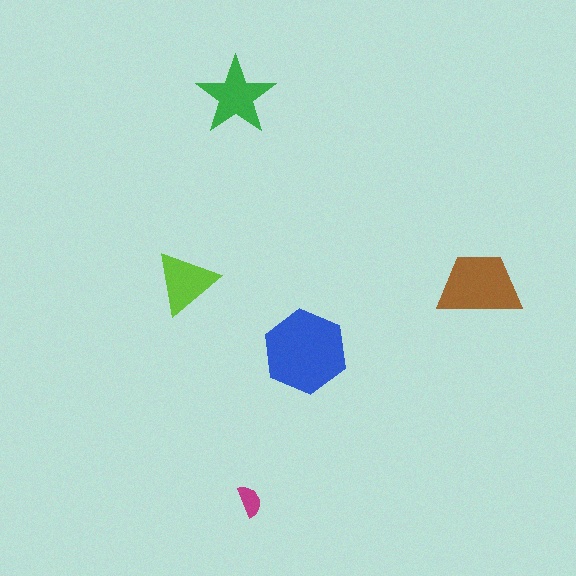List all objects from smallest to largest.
The magenta semicircle, the lime triangle, the green star, the brown trapezoid, the blue hexagon.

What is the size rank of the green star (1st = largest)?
3rd.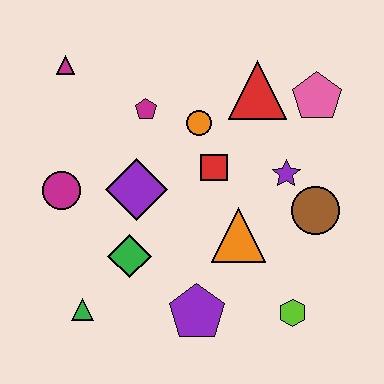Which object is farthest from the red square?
The green triangle is farthest from the red square.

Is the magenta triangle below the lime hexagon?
No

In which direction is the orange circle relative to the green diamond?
The orange circle is above the green diamond.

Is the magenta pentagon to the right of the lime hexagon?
No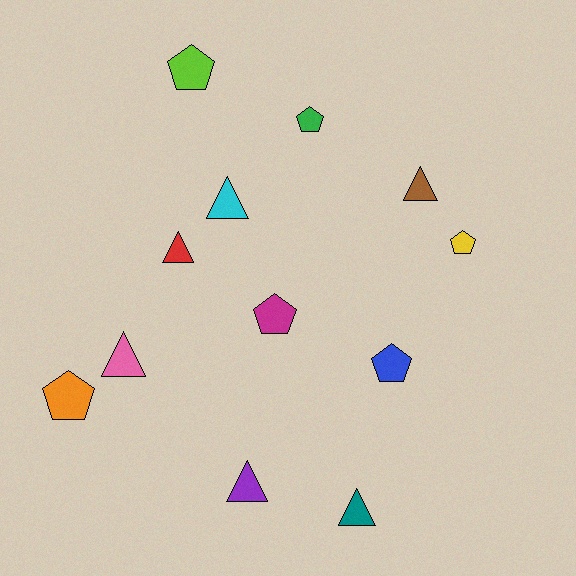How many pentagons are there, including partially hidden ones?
There are 6 pentagons.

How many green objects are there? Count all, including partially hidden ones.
There is 1 green object.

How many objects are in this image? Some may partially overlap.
There are 12 objects.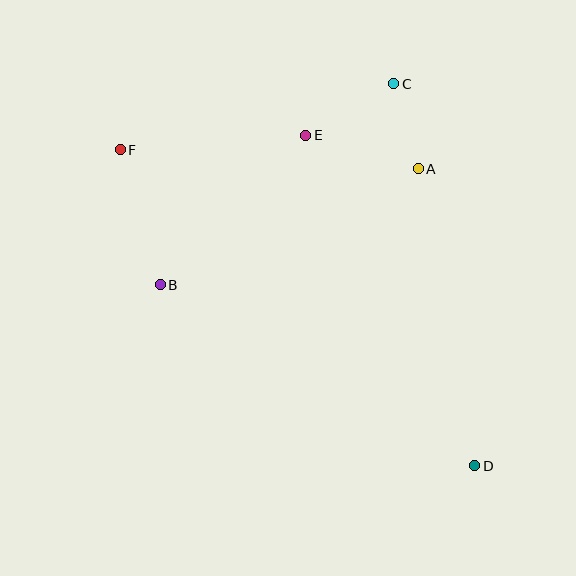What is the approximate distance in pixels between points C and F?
The distance between C and F is approximately 281 pixels.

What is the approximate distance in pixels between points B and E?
The distance between B and E is approximately 208 pixels.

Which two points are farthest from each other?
Points D and F are farthest from each other.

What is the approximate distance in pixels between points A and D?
The distance between A and D is approximately 302 pixels.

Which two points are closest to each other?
Points A and C are closest to each other.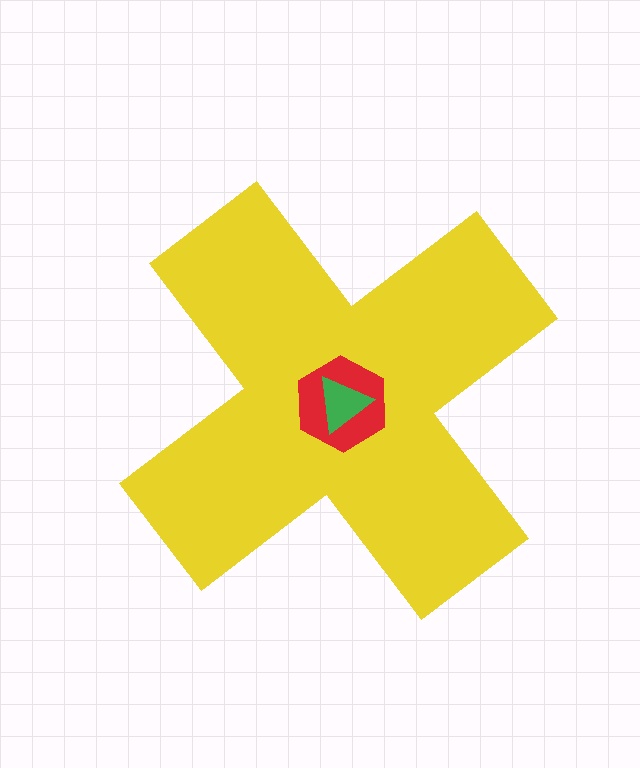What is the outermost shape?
The yellow cross.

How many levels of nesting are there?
3.